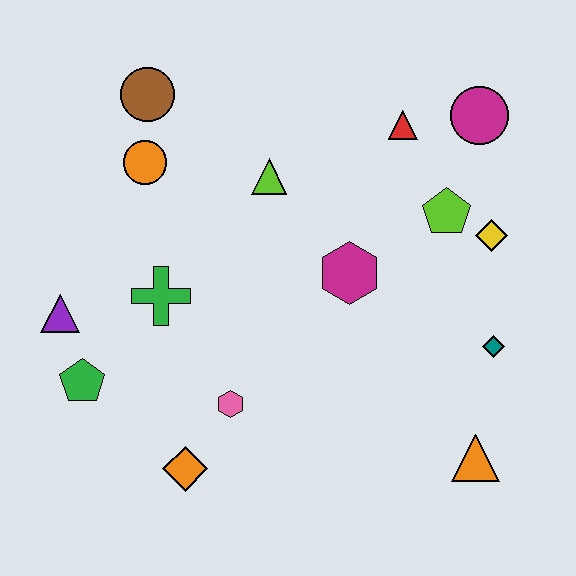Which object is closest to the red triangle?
The magenta circle is closest to the red triangle.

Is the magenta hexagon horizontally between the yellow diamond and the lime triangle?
Yes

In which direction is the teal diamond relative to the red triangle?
The teal diamond is below the red triangle.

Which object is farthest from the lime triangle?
The orange triangle is farthest from the lime triangle.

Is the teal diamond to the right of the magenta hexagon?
Yes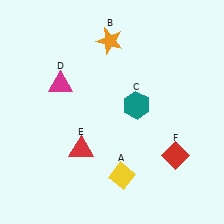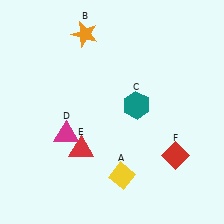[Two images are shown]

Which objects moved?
The objects that moved are: the orange star (B), the magenta triangle (D).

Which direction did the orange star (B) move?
The orange star (B) moved left.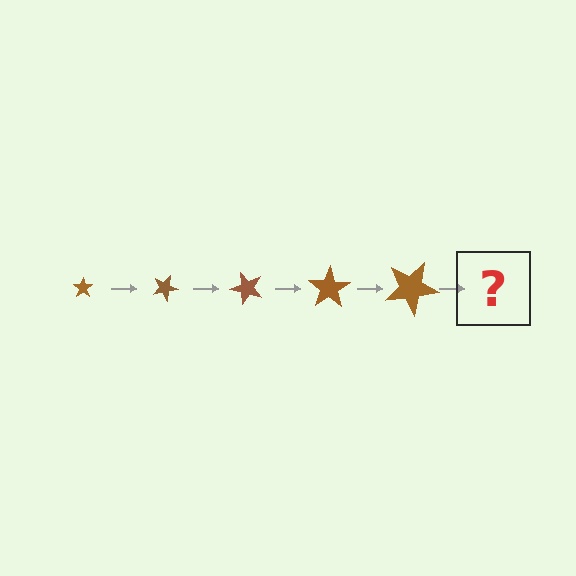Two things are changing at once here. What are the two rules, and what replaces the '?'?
The two rules are that the star grows larger each step and it rotates 25 degrees each step. The '?' should be a star, larger than the previous one and rotated 125 degrees from the start.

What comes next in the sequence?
The next element should be a star, larger than the previous one and rotated 125 degrees from the start.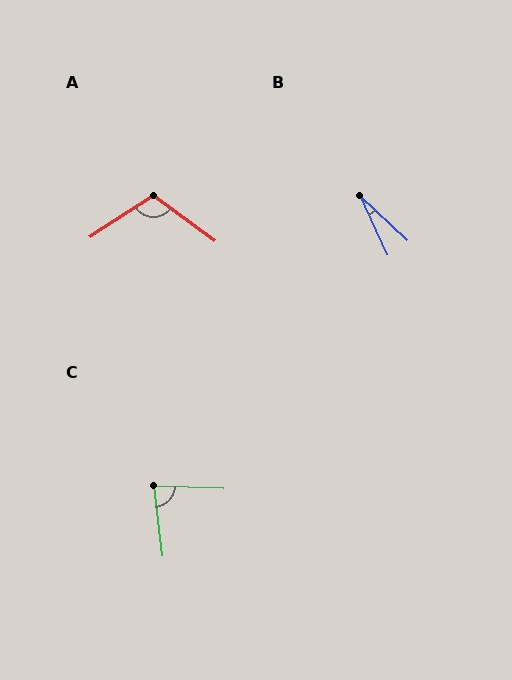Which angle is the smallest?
B, at approximately 22 degrees.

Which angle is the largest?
A, at approximately 110 degrees.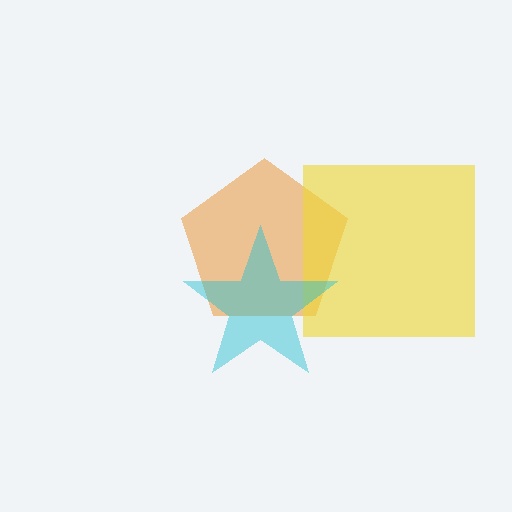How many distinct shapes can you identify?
There are 3 distinct shapes: an orange pentagon, a yellow square, a cyan star.